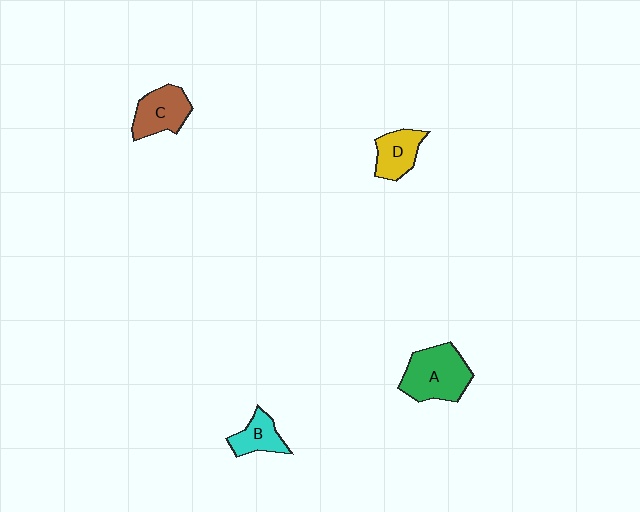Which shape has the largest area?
Shape A (green).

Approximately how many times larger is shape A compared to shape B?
Approximately 1.9 times.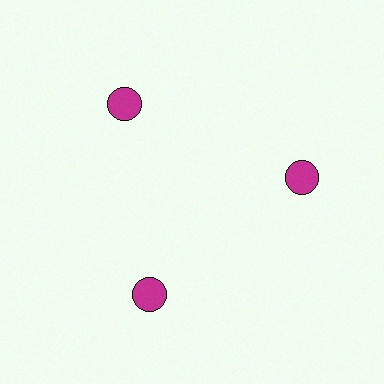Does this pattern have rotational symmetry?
Yes, this pattern has 3-fold rotational symmetry. It looks the same after rotating 120 degrees around the center.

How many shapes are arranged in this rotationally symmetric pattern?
There are 3 shapes, arranged in 3 groups of 1.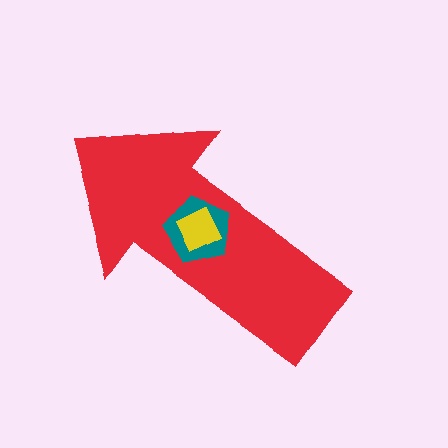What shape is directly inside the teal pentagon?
The yellow square.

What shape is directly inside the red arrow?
The teal pentagon.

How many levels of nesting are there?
3.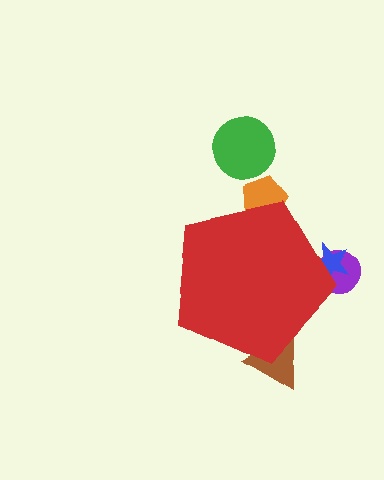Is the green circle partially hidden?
No, the green circle is fully visible.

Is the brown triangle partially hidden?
Yes, the brown triangle is partially hidden behind the red pentagon.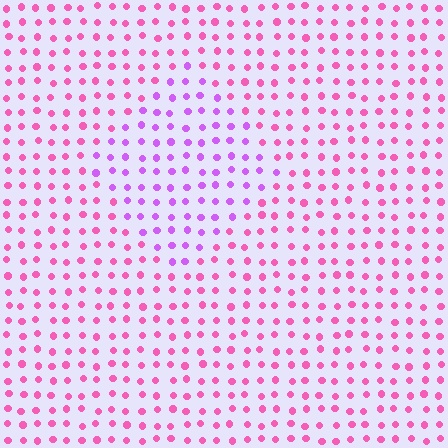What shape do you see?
I see a diamond.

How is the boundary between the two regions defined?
The boundary is defined purely by a slight shift in hue (about 39 degrees). Spacing, size, and orientation are identical on both sides.